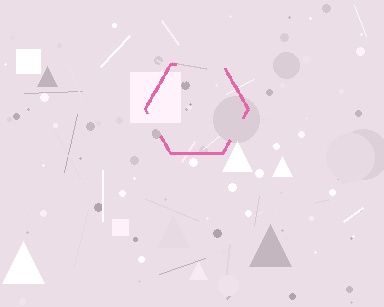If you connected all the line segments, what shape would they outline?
They would outline a hexagon.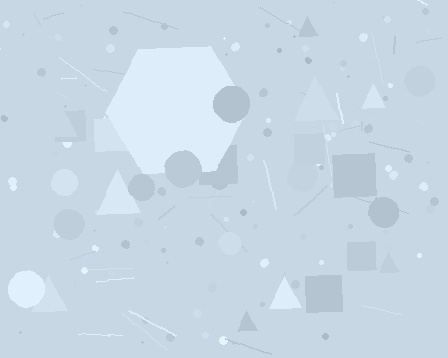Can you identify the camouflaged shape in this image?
The camouflaged shape is a hexagon.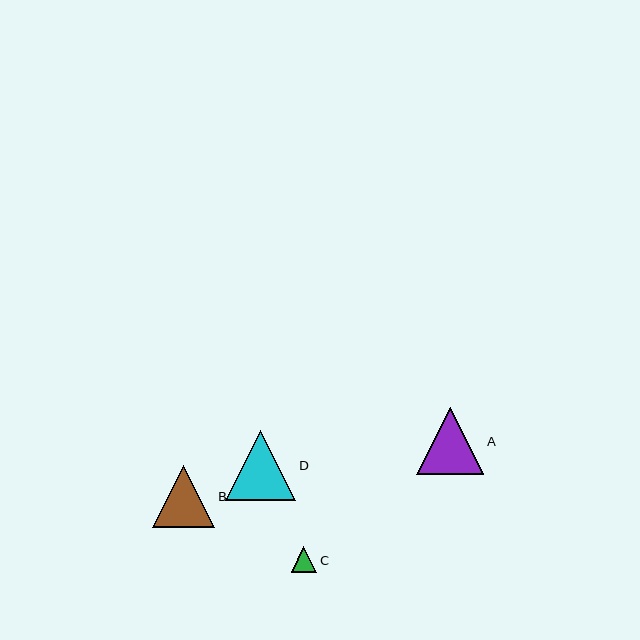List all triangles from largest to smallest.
From largest to smallest: D, A, B, C.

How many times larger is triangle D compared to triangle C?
Triangle D is approximately 2.7 times the size of triangle C.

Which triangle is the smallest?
Triangle C is the smallest with a size of approximately 26 pixels.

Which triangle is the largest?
Triangle D is the largest with a size of approximately 70 pixels.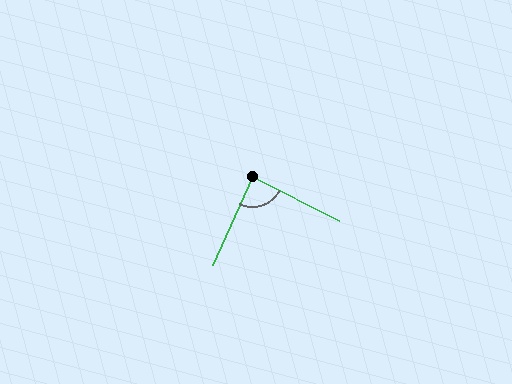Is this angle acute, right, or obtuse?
It is approximately a right angle.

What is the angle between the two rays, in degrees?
Approximately 87 degrees.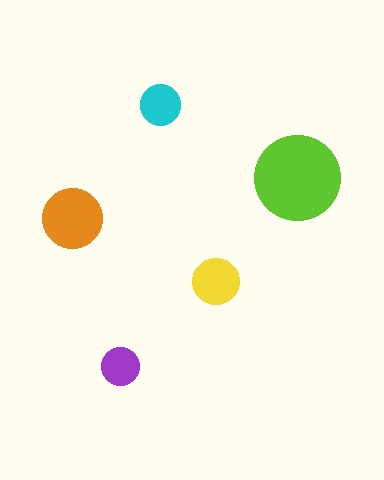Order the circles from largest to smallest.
the lime one, the orange one, the yellow one, the cyan one, the purple one.